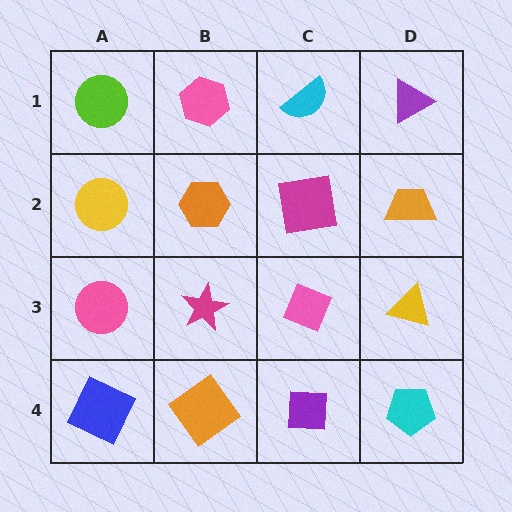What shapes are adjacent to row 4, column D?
A yellow triangle (row 3, column D), a purple square (row 4, column C).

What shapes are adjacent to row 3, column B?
An orange hexagon (row 2, column B), an orange diamond (row 4, column B), a pink circle (row 3, column A), a pink diamond (row 3, column C).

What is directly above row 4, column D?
A yellow triangle.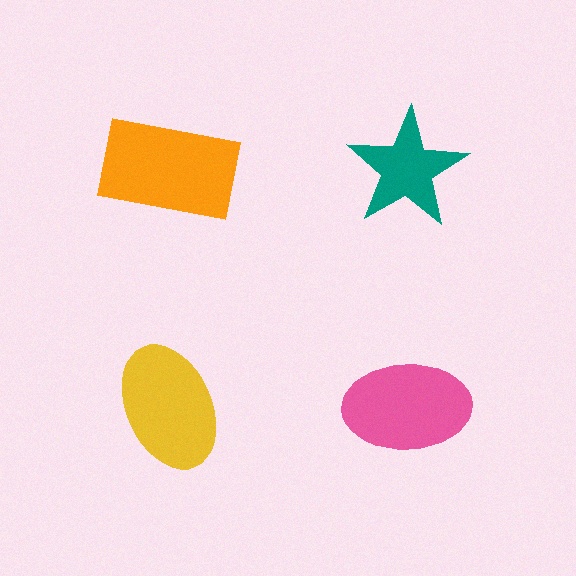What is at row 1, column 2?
A teal star.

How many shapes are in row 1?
2 shapes.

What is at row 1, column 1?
An orange rectangle.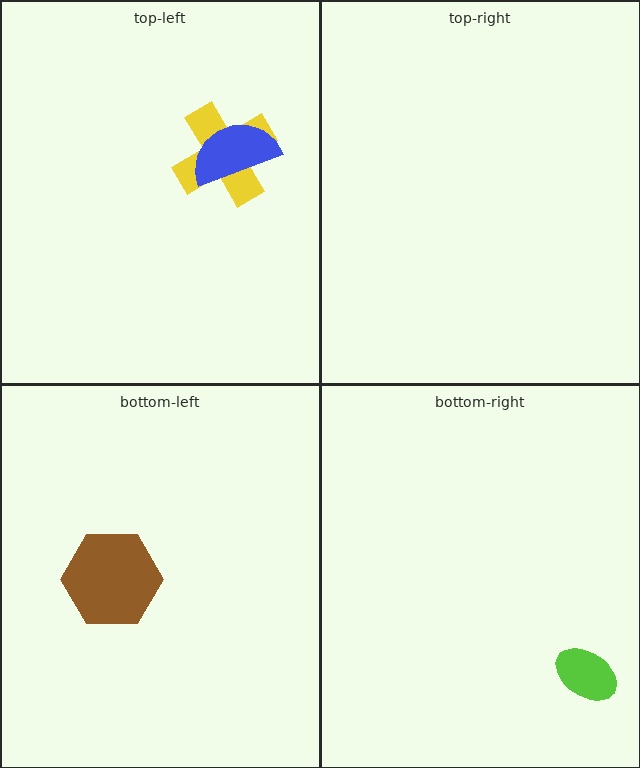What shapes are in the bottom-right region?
The lime ellipse.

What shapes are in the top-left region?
The yellow cross, the blue semicircle.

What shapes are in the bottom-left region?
The brown hexagon.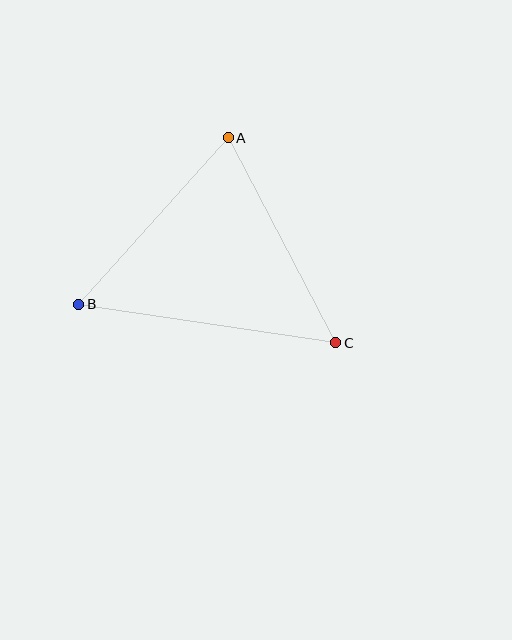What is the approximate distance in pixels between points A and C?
The distance between A and C is approximately 231 pixels.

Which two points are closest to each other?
Points A and B are closest to each other.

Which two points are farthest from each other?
Points B and C are farthest from each other.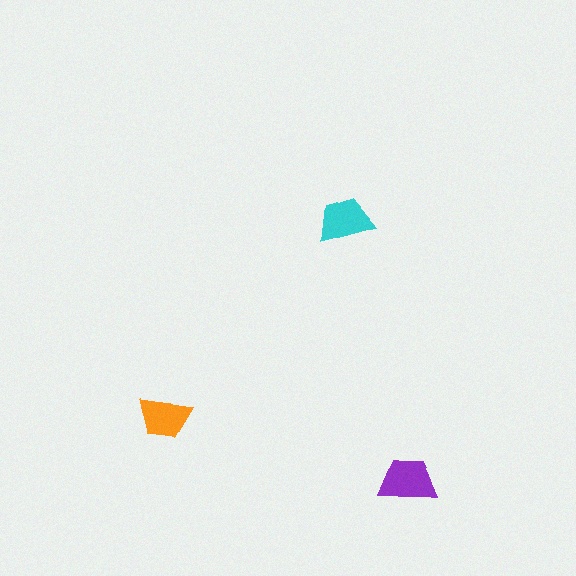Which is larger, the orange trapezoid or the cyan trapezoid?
The cyan one.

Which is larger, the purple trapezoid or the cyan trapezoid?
The purple one.